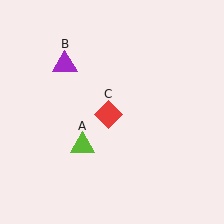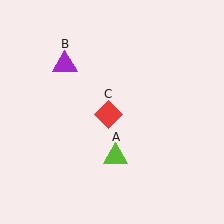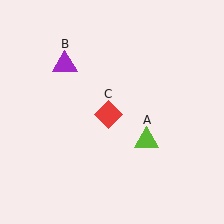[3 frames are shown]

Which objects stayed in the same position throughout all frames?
Purple triangle (object B) and red diamond (object C) remained stationary.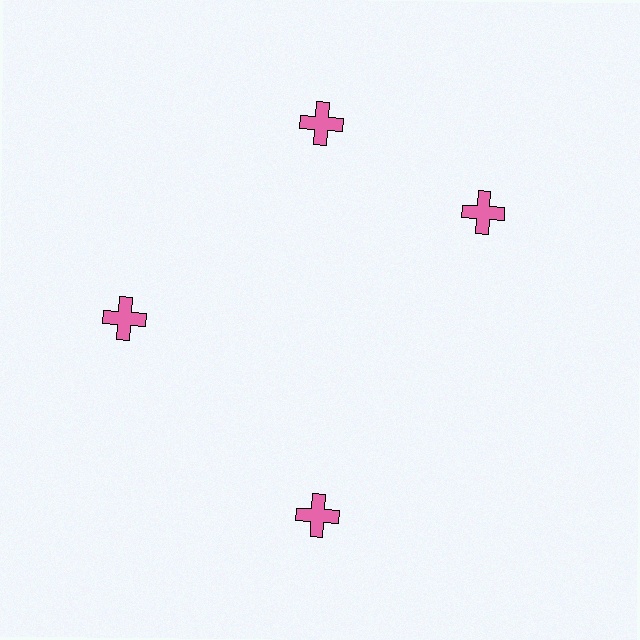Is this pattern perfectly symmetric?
No. The 4 pink crosses are arranged in a ring, but one element near the 3 o'clock position is rotated out of alignment along the ring, breaking the 4-fold rotational symmetry.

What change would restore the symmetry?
The symmetry would be restored by rotating it back into even spacing with its neighbors so that all 4 crosses sit at equal angles and equal distance from the center.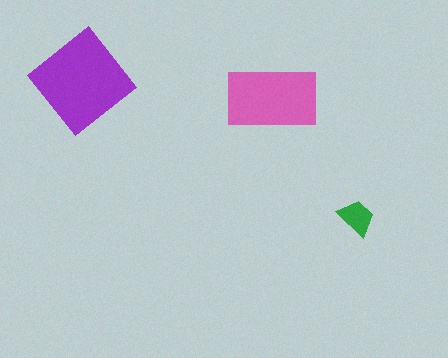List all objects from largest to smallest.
The purple diamond, the pink rectangle, the green trapezoid.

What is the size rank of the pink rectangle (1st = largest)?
2nd.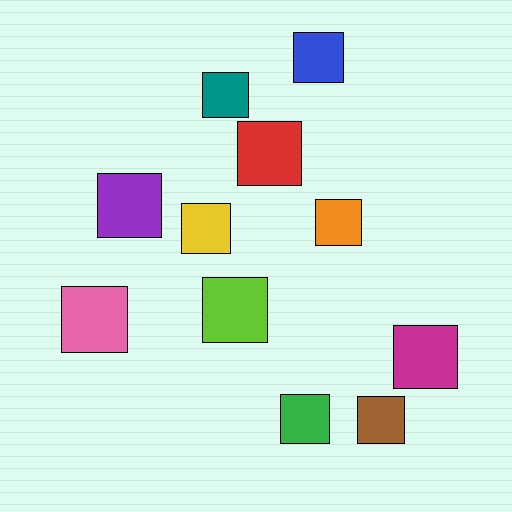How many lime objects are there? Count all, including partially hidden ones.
There is 1 lime object.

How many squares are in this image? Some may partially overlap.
There are 11 squares.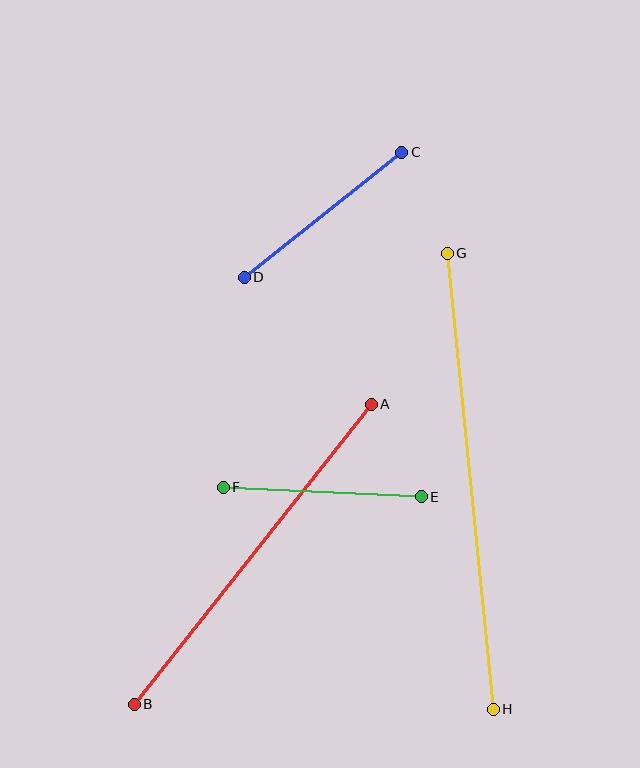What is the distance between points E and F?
The distance is approximately 198 pixels.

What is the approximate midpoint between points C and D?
The midpoint is at approximately (323, 215) pixels.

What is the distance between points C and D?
The distance is approximately 201 pixels.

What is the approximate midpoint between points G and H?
The midpoint is at approximately (470, 481) pixels.